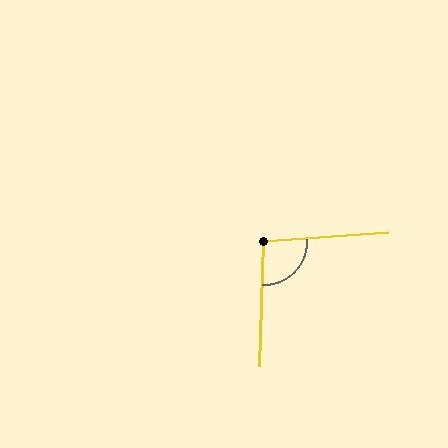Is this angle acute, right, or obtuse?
It is obtuse.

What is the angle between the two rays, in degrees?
Approximately 96 degrees.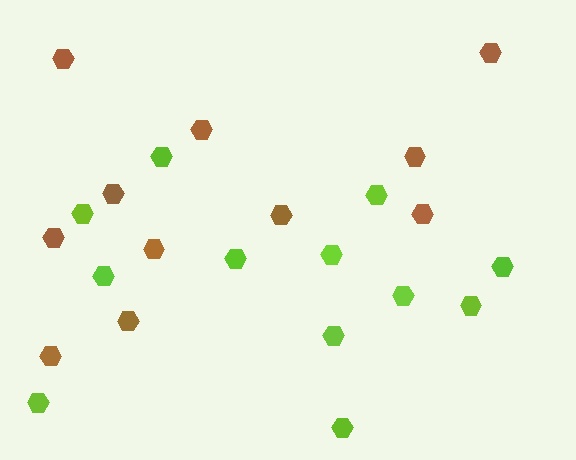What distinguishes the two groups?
There are 2 groups: one group of lime hexagons (12) and one group of brown hexagons (11).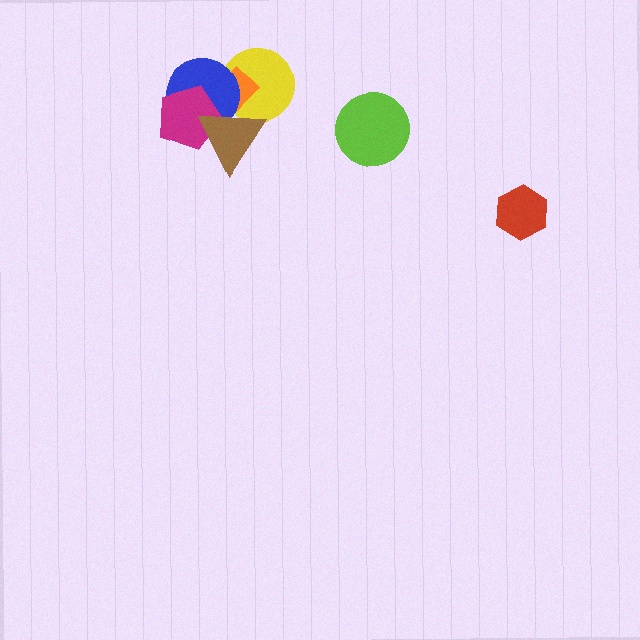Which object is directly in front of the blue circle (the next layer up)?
The magenta pentagon is directly in front of the blue circle.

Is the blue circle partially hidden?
Yes, it is partially covered by another shape.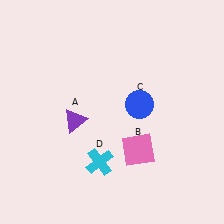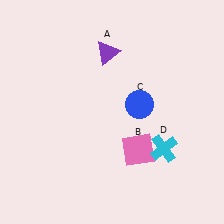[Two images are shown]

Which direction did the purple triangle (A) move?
The purple triangle (A) moved up.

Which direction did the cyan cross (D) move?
The cyan cross (D) moved right.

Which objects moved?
The objects that moved are: the purple triangle (A), the cyan cross (D).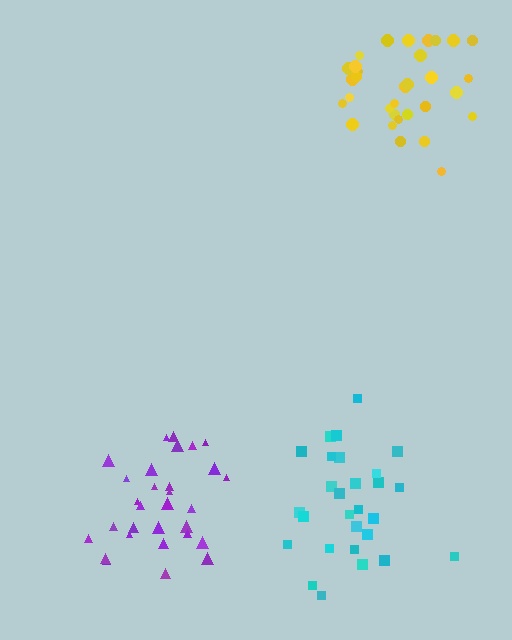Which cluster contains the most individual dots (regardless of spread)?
Yellow (33).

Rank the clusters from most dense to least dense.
purple, yellow, cyan.